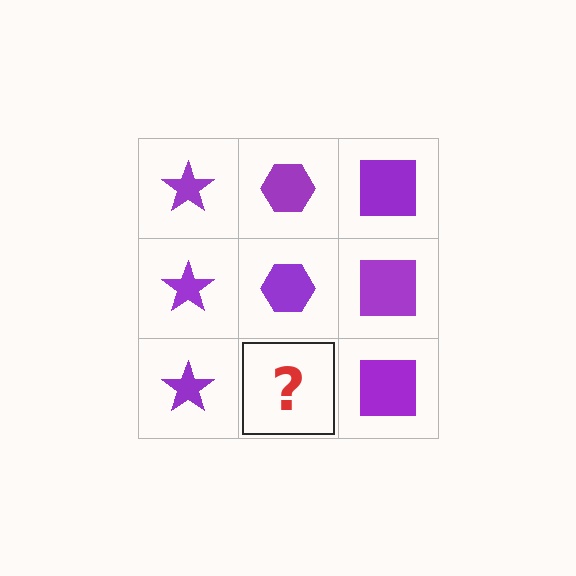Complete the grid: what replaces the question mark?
The question mark should be replaced with a purple hexagon.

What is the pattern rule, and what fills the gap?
The rule is that each column has a consistent shape. The gap should be filled with a purple hexagon.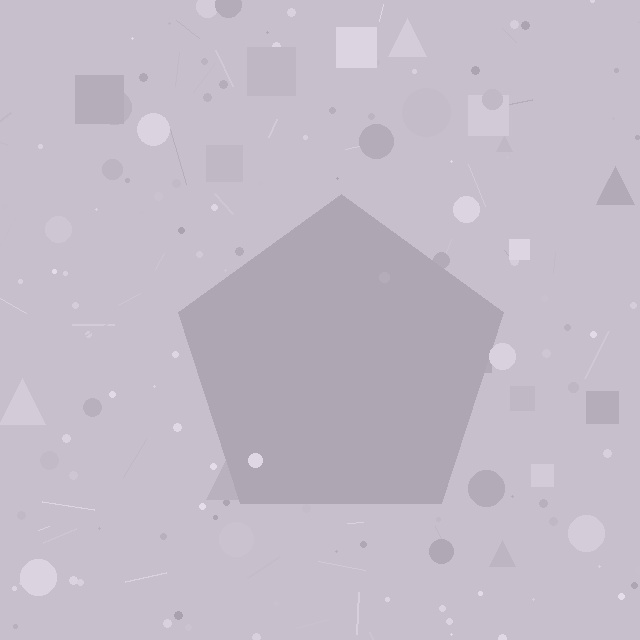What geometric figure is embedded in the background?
A pentagon is embedded in the background.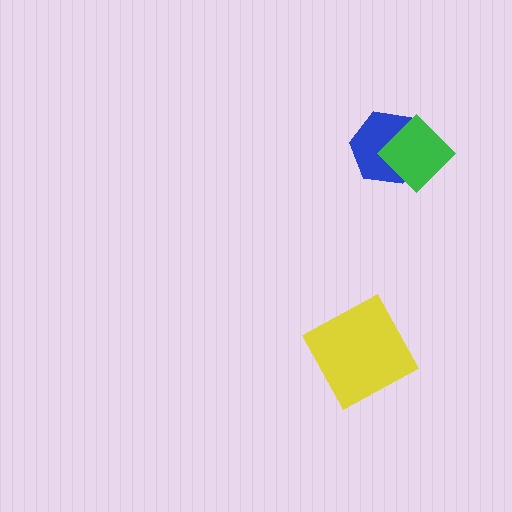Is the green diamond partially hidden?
No, no other shape covers it.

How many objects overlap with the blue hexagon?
1 object overlaps with the blue hexagon.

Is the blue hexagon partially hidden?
Yes, it is partially covered by another shape.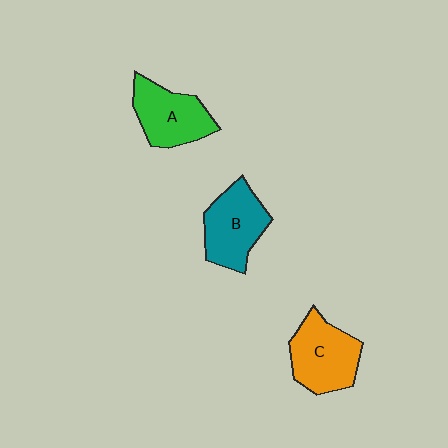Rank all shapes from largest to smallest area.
From largest to smallest: C (orange), B (teal), A (green).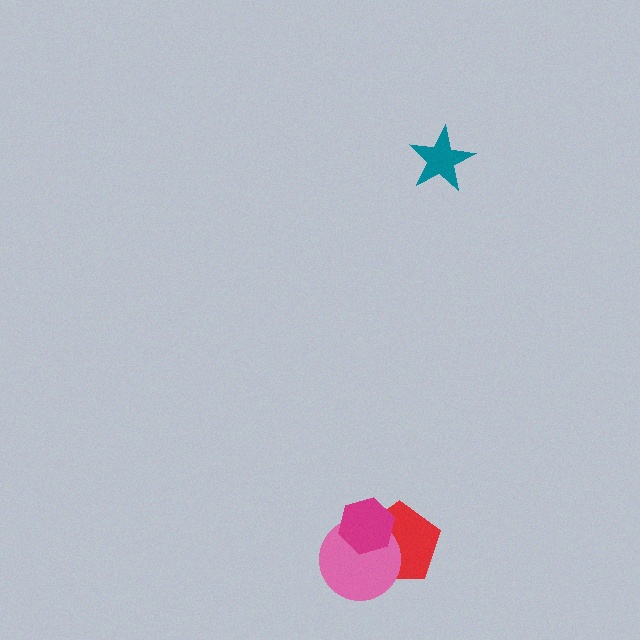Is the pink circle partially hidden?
Yes, it is partially covered by another shape.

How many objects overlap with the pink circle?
2 objects overlap with the pink circle.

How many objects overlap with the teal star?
0 objects overlap with the teal star.